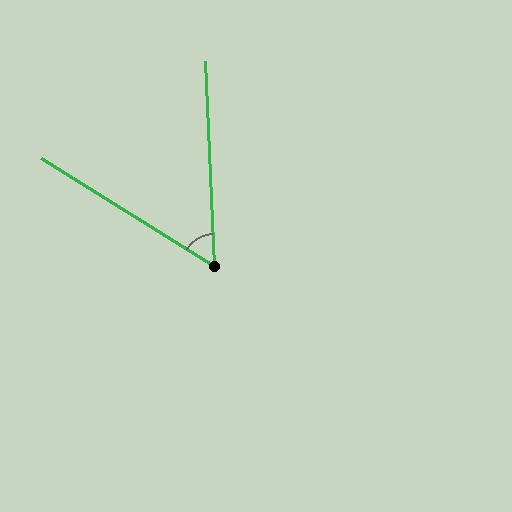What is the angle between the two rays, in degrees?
Approximately 56 degrees.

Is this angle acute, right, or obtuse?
It is acute.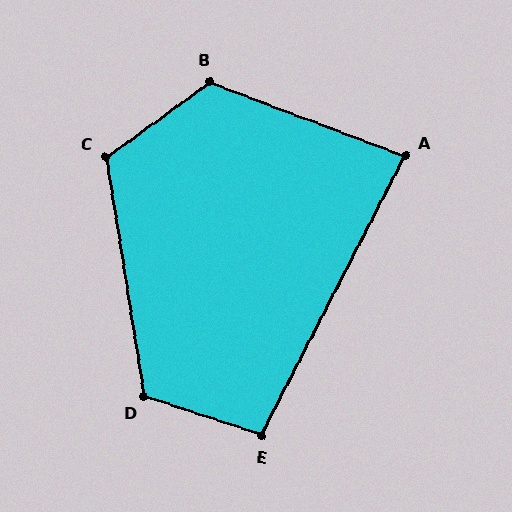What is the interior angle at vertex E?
Approximately 99 degrees (obtuse).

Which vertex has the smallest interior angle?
A, at approximately 83 degrees.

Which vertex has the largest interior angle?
B, at approximately 123 degrees.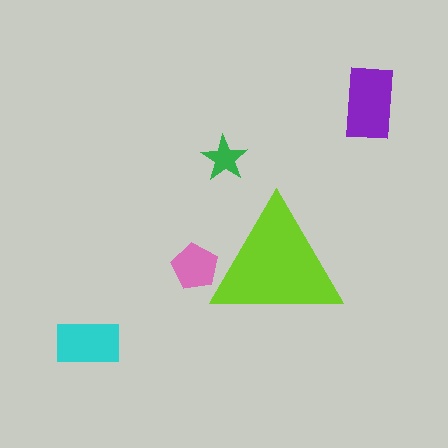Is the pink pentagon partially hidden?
Yes, the pink pentagon is partially hidden behind the lime triangle.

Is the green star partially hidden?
No, the green star is fully visible.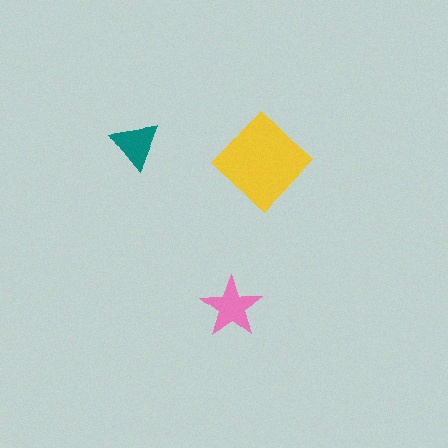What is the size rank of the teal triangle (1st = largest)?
3rd.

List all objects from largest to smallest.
The yellow diamond, the pink star, the teal triangle.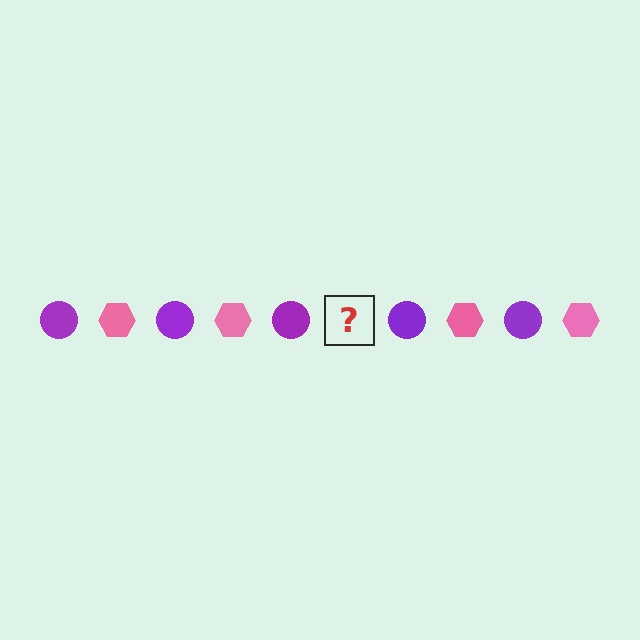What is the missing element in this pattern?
The missing element is a pink hexagon.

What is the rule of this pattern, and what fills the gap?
The rule is that the pattern alternates between purple circle and pink hexagon. The gap should be filled with a pink hexagon.